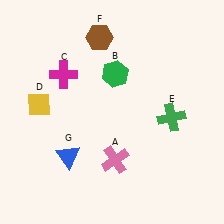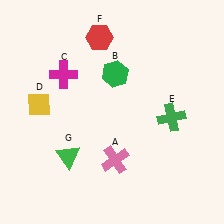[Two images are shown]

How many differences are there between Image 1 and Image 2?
There are 2 differences between the two images.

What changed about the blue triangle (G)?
In Image 1, G is blue. In Image 2, it changed to green.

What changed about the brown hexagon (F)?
In Image 1, F is brown. In Image 2, it changed to red.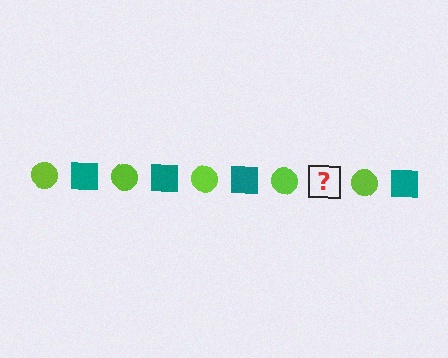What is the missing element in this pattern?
The missing element is a teal square.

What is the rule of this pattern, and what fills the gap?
The rule is that the pattern alternates between lime circle and teal square. The gap should be filled with a teal square.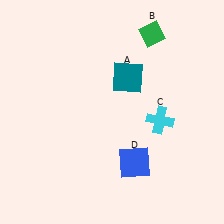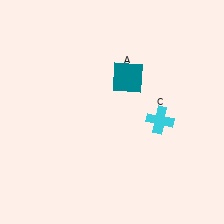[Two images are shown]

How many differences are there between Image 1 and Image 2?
There are 2 differences between the two images.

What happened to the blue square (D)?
The blue square (D) was removed in Image 2. It was in the bottom-right area of Image 1.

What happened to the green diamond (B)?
The green diamond (B) was removed in Image 2. It was in the top-right area of Image 1.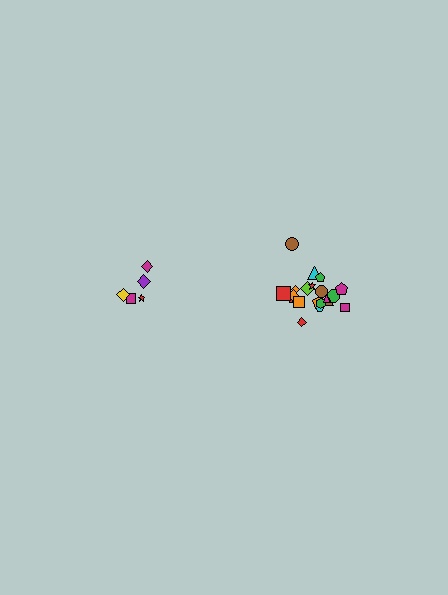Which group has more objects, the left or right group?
The right group.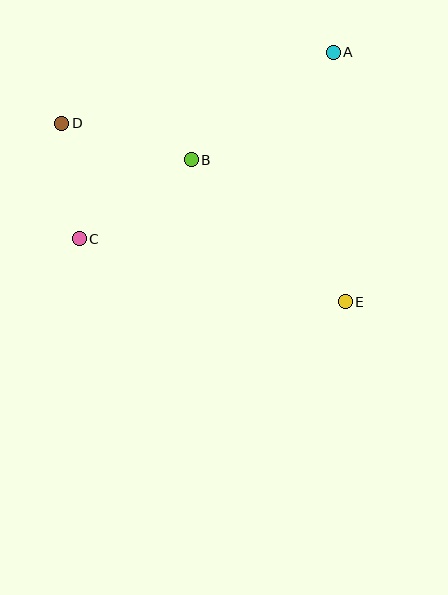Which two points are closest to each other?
Points C and D are closest to each other.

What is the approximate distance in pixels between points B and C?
The distance between B and C is approximately 137 pixels.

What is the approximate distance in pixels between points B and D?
The distance between B and D is approximately 134 pixels.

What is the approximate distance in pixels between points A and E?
The distance between A and E is approximately 250 pixels.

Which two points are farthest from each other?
Points D and E are farthest from each other.